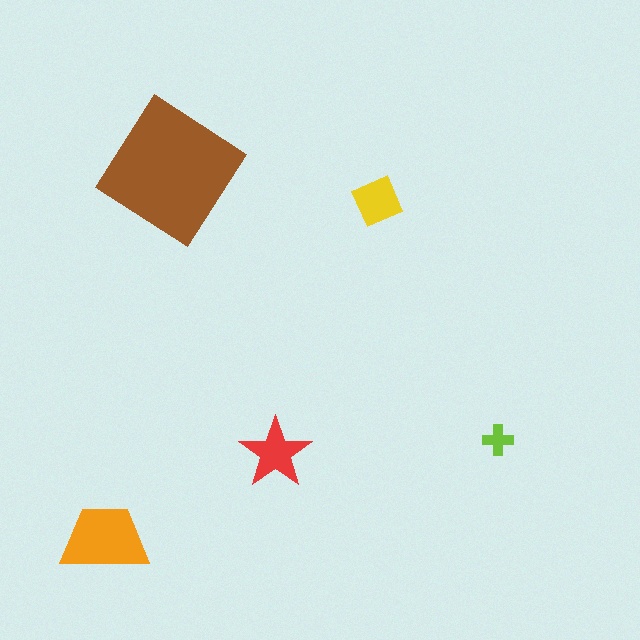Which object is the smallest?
The lime cross.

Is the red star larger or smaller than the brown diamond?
Smaller.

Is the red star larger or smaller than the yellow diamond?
Larger.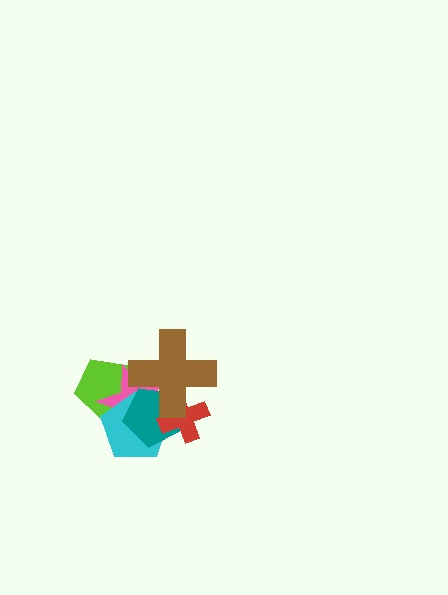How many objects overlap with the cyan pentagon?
5 objects overlap with the cyan pentagon.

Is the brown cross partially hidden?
No, no other shape covers it.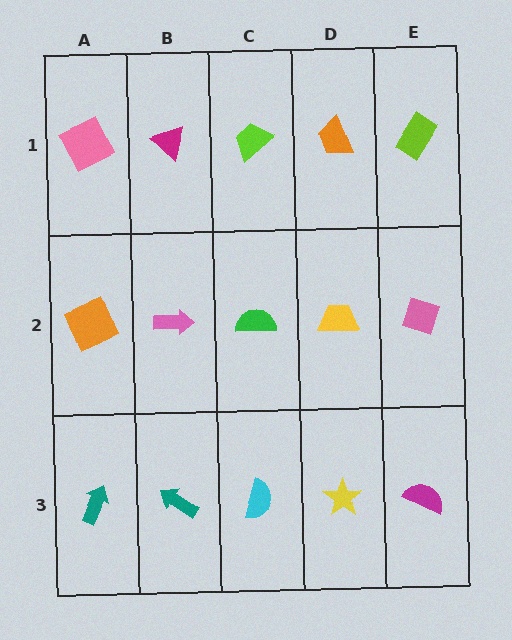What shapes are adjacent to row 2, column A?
A pink square (row 1, column A), a teal arrow (row 3, column A), a pink arrow (row 2, column B).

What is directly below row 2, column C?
A cyan semicircle.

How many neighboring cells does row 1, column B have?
3.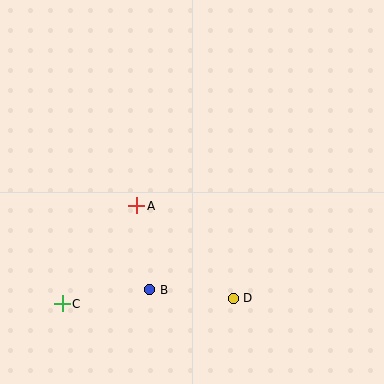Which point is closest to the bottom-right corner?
Point D is closest to the bottom-right corner.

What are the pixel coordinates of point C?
Point C is at (62, 304).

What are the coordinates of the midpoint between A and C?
The midpoint between A and C is at (100, 255).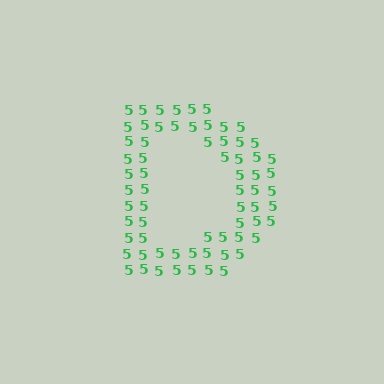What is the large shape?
The large shape is the letter D.